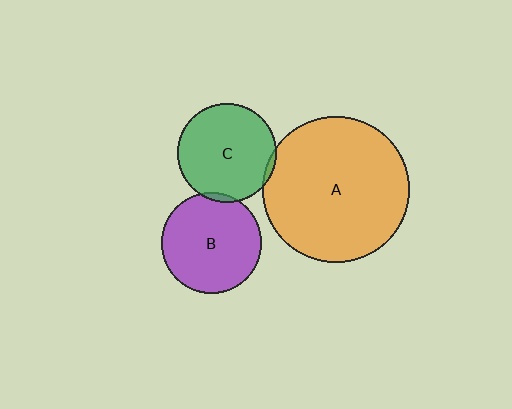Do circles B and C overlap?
Yes.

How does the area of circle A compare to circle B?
Approximately 2.1 times.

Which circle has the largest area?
Circle A (orange).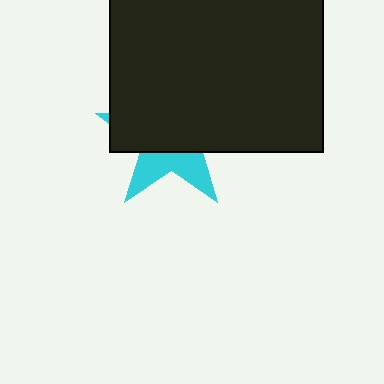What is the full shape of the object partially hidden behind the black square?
The partially hidden object is a cyan star.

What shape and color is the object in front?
The object in front is a black square.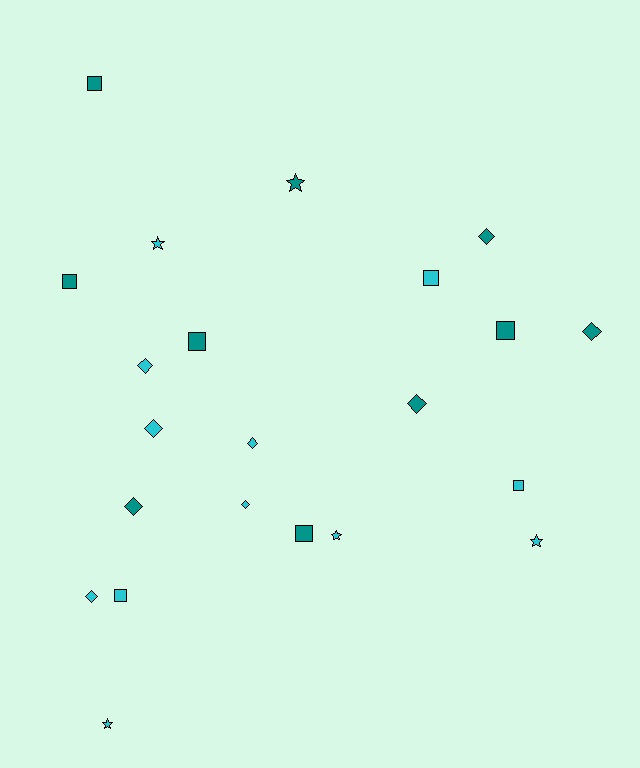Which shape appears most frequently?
Diamond, with 9 objects.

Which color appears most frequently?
Cyan, with 12 objects.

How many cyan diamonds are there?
There are 5 cyan diamonds.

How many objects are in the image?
There are 22 objects.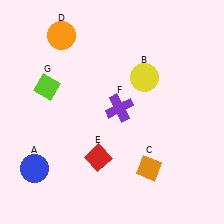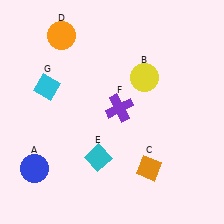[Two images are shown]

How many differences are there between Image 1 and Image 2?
There are 2 differences between the two images.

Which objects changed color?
E changed from red to cyan. G changed from lime to cyan.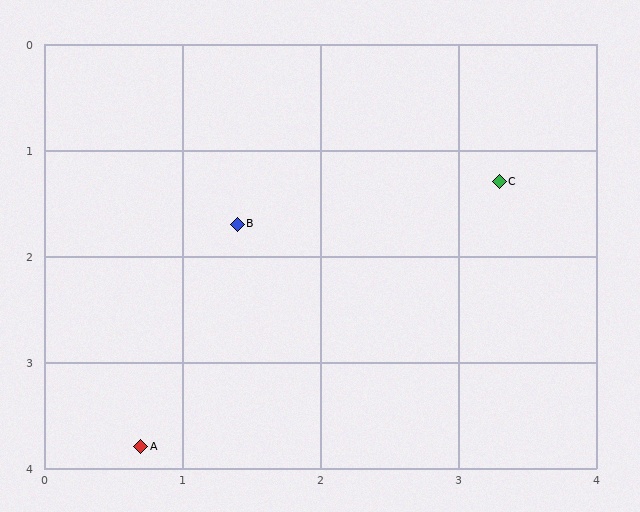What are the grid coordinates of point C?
Point C is at approximately (3.3, 1.3).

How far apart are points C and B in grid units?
Points C and B are about 1.9 grid units apart.